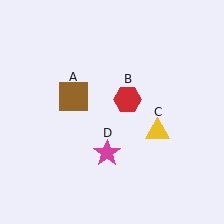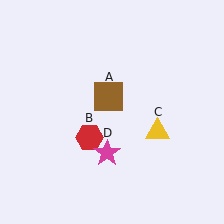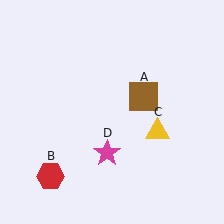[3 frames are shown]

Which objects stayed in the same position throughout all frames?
Yellow triangle (object C) and magenta star (object D) remained stationary.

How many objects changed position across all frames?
2 objects changed position: brown square (object A), red hexagon (object B).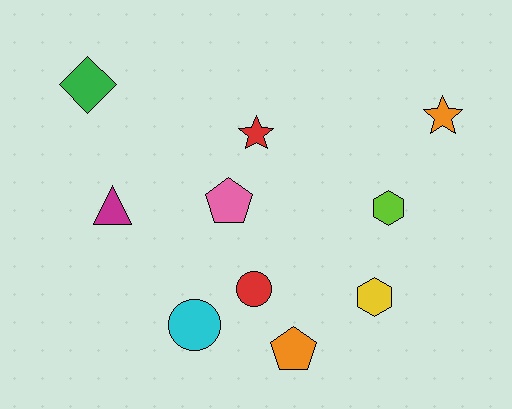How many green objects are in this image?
There is 1 green object.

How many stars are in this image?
There are 2 stars.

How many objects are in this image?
There are 10 objects.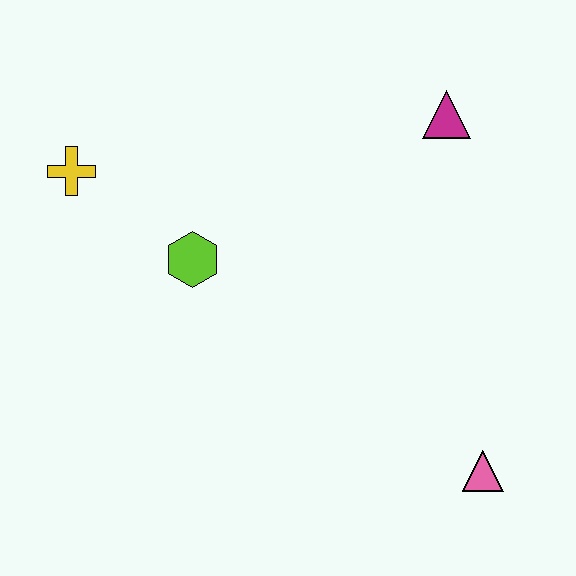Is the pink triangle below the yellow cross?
Yes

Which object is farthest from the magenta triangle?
The yellow cross is farthest from the magenta triangle.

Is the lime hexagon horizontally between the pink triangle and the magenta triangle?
No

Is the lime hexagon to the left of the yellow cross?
No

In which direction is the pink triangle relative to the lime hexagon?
The pink triangle is to the right of the lime hexagon.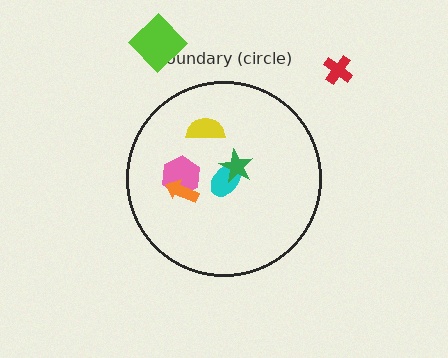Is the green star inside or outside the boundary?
Inside.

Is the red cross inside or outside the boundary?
Outside.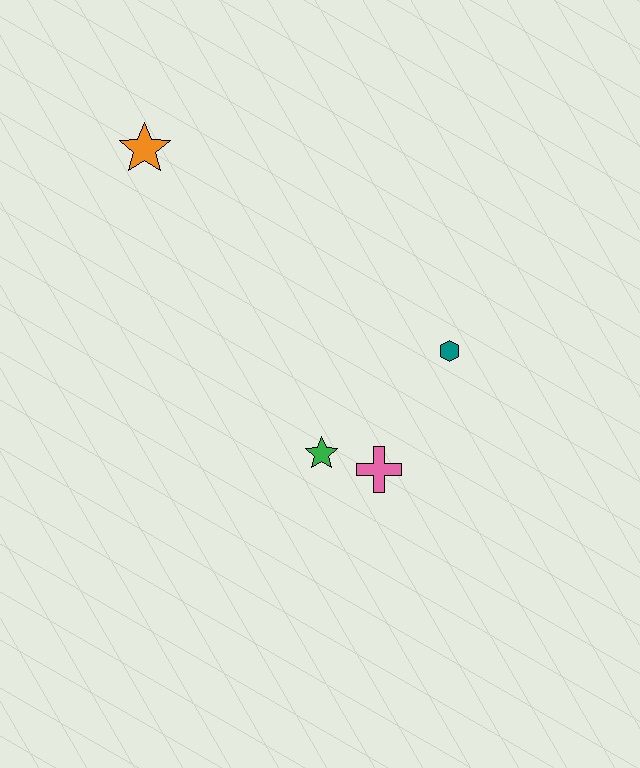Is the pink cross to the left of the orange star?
No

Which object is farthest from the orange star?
The pink cross is farthest from the orange star.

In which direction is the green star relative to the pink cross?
The green star is to the left of the pink cross.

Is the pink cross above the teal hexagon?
No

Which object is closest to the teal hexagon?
The pink cross is closest to the teal hexagon.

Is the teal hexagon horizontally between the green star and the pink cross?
No